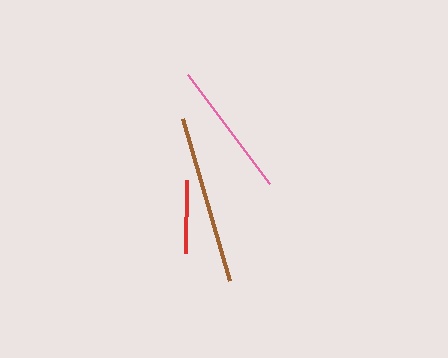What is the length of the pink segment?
The pink segment is approximately 137 pixels long.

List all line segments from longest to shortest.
From longest to shortest: brown, pink, red.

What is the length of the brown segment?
The brown segment is approximately 169 pixels long.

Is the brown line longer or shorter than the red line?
The brown line is longer than the red line.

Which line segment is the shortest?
The red line is the shortest at approximately 73 pixels.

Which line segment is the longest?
The brown line is the longest at approximately 169 pixels.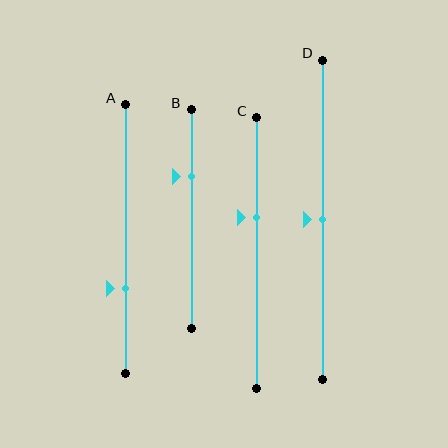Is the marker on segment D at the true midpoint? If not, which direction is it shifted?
Yes, the marker on segment D is at the true midpoint.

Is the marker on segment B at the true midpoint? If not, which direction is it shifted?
No, the marker on segment B is shifted upward by about 20% of the segment length.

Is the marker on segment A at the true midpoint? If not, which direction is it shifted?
No, the marker on segment A is shifted downward by about 19% of the segment length.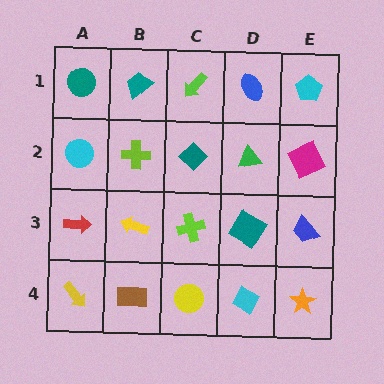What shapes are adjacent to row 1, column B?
A lime cross (row 2, column B), a teal circle (row 1, column A), a lime arrow (row 1, column C).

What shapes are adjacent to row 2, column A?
A teal circle (row 1, column A), a red arrow (row 3, column A), a lime cross (row 2, column B).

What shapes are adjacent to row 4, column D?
A teal diamond (row 3, column D), a yellow circle (row 4, column C), an orange star (row 4, column E).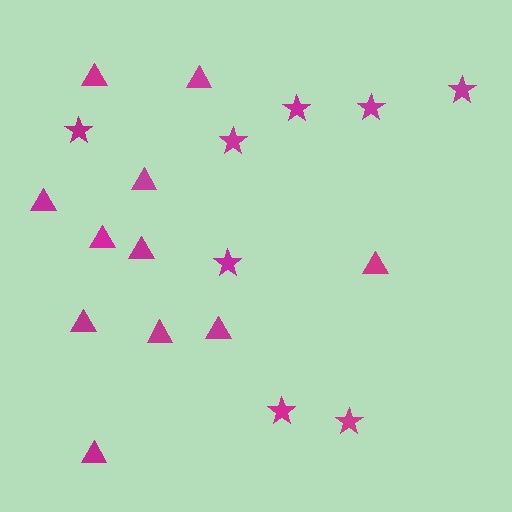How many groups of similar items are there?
There are 2 groups: one group of stars (8) and one group of triangles (11).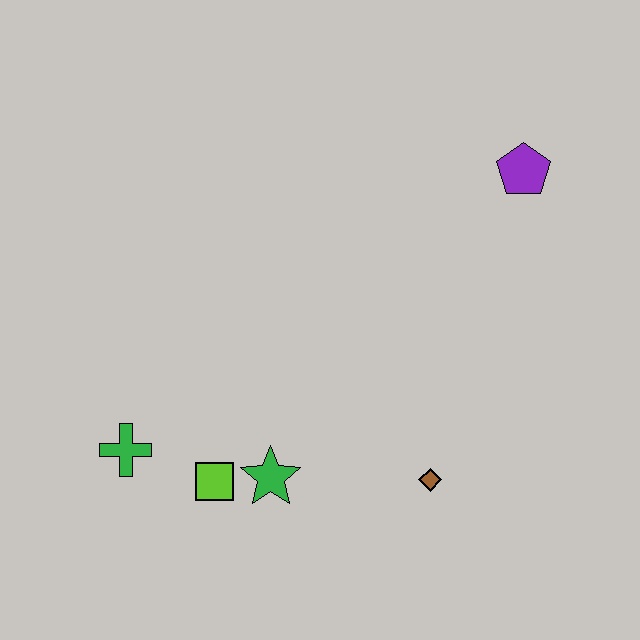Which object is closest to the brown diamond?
The green star is closest to the brown diamond.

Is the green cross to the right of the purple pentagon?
No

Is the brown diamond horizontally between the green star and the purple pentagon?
Yes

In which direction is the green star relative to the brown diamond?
The green star is to the left of the brown diamond.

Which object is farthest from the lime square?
The purple pentagon is farthest from the lime square.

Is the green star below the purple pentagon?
Yes